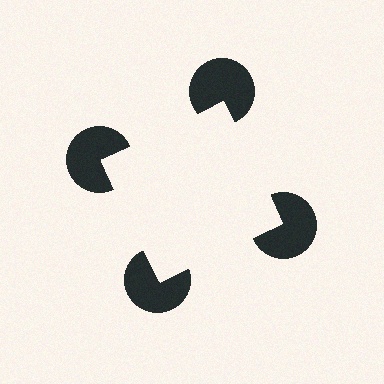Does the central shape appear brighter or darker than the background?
It typically appears slightly brighter than the background, even though no actual brightness change is drawn.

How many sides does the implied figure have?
4 sides.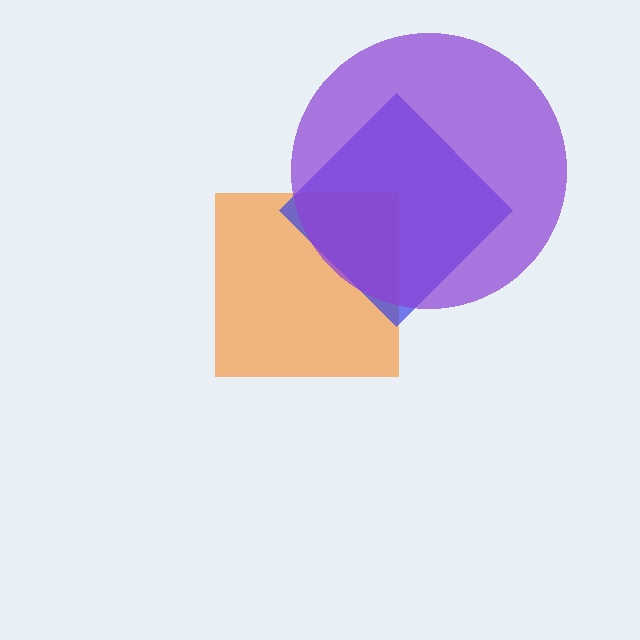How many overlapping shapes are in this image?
There are 3 overlapping shapes in the image.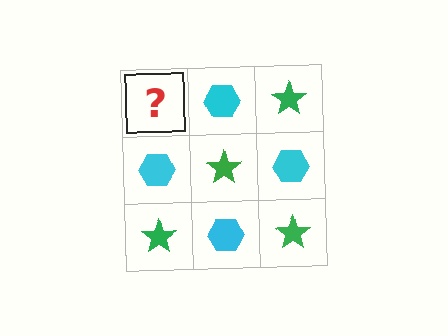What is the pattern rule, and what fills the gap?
The rule is that it alternates green star and cyan hexagon in a checkerboard pattern. The gap should be filled with a green star.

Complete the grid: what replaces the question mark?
The question mark should be replaced with a green star.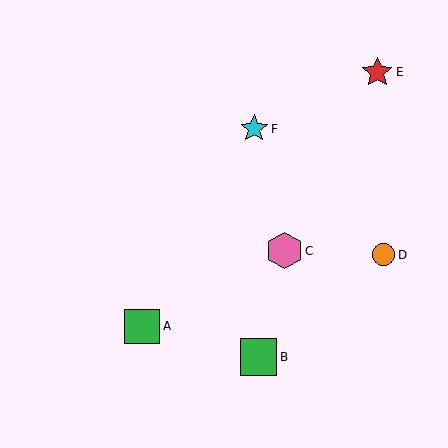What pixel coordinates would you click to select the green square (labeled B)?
Click at (258, 357) to select the green square B.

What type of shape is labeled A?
Shape A is a green square.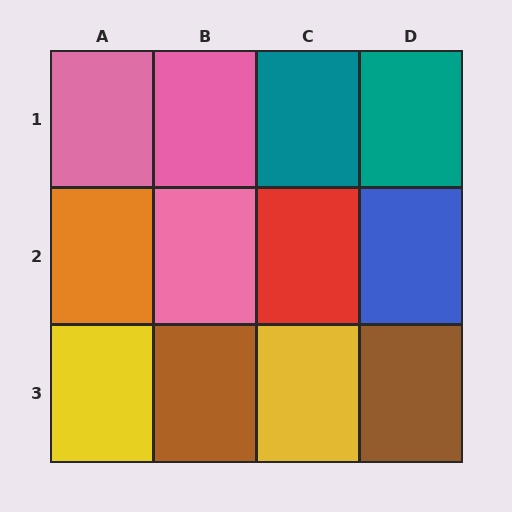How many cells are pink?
3 cells are pink.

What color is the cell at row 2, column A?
Orange.